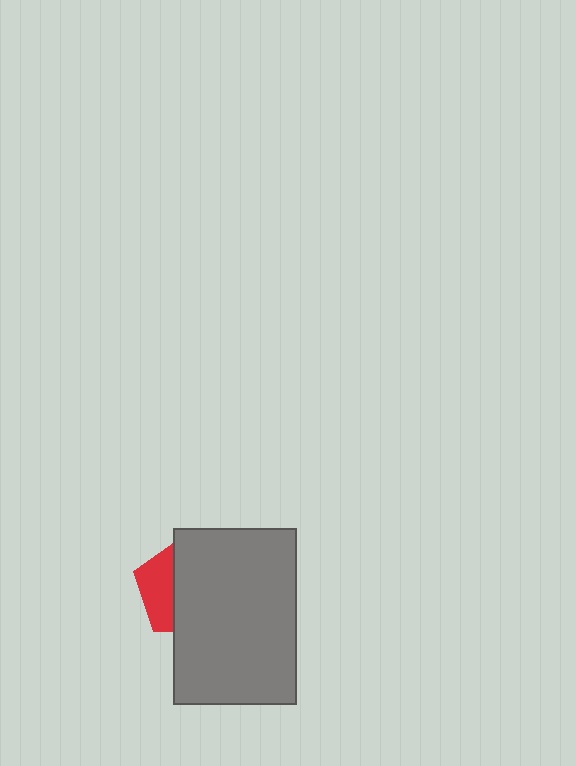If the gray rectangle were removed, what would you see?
You would see the complete red pentagon.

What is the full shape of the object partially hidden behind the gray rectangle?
The partially hidden object is a red pentagon.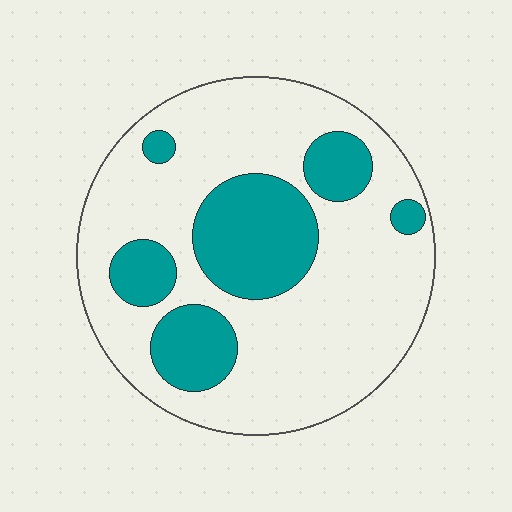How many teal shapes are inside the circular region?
6.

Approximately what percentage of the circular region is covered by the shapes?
Approximately 30%.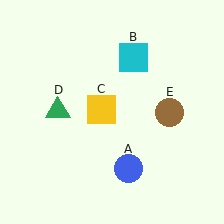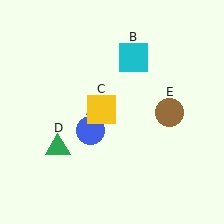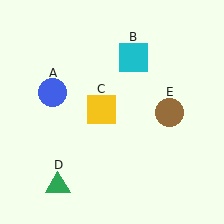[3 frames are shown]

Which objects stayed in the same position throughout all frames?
Cyan square (object B) and yellow square (object C) and brown circle (object E) remained stationary.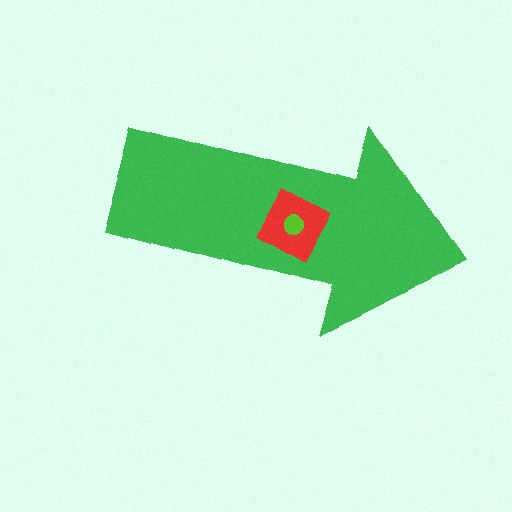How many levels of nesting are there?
3.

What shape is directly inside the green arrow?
The red diamond.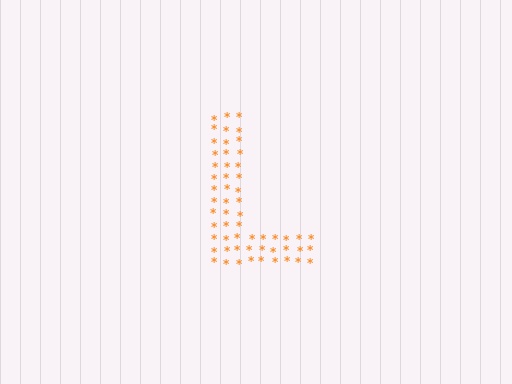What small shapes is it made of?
It is made of small asterisks.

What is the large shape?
The large shape is the letter L.